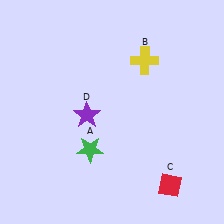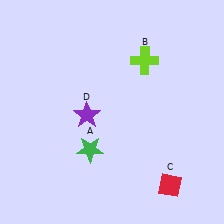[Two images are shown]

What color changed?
The cross (B) changed from yellow in Image 1 to lime in Image 2.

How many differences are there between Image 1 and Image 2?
There is 1 difference between the two images.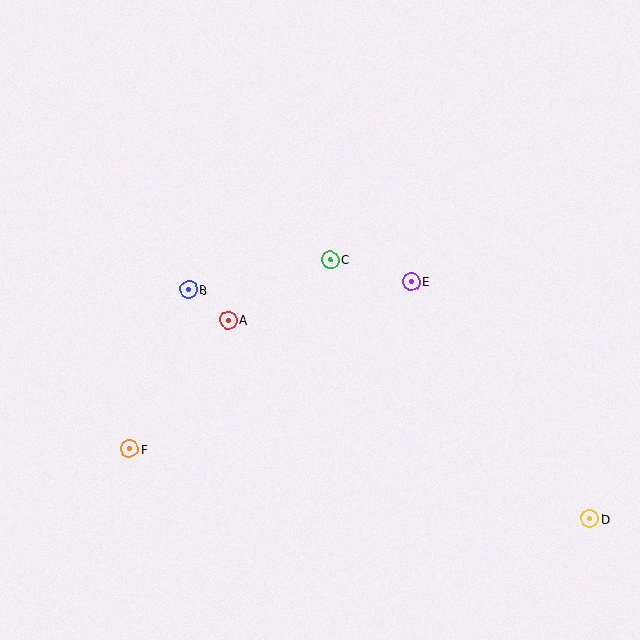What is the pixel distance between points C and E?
The distance between C and E is 84 pixels.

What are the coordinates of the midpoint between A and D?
The midpoint between A and D is at (409, 419).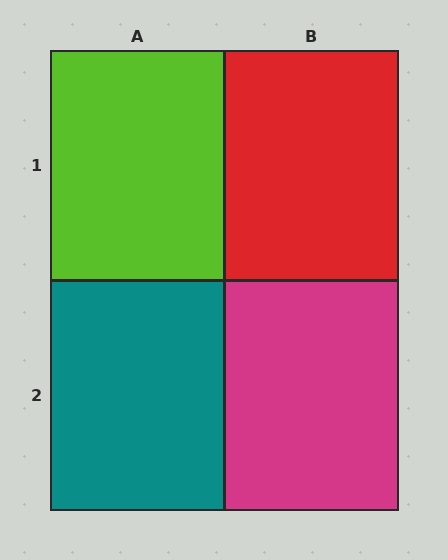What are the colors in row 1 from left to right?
Lime, red.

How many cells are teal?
1 cell is teal.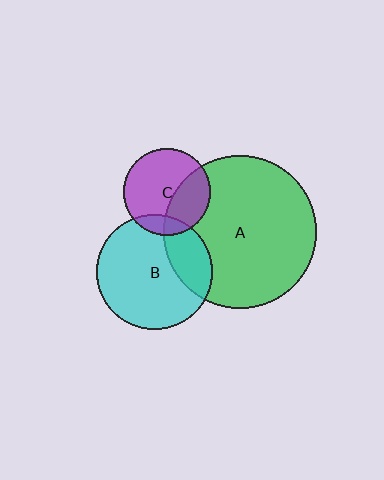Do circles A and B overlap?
Yes.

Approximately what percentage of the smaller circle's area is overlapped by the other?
Approximately 25%.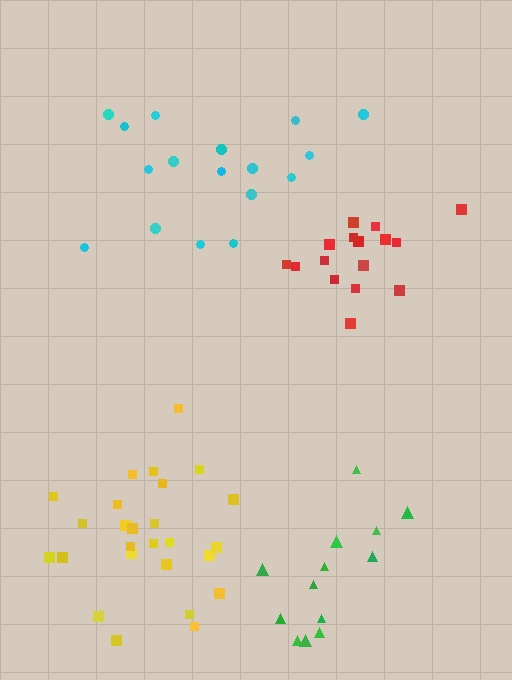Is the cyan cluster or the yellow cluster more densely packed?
Yellow.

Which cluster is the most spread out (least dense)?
Green.